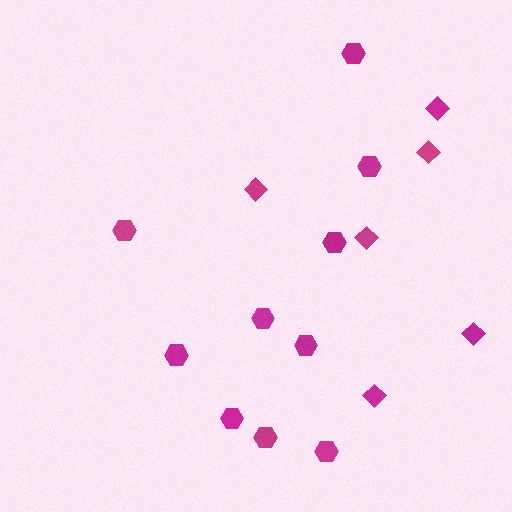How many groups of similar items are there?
There are 2 groups: one group of hexagons (10) and one group of diamonds (6).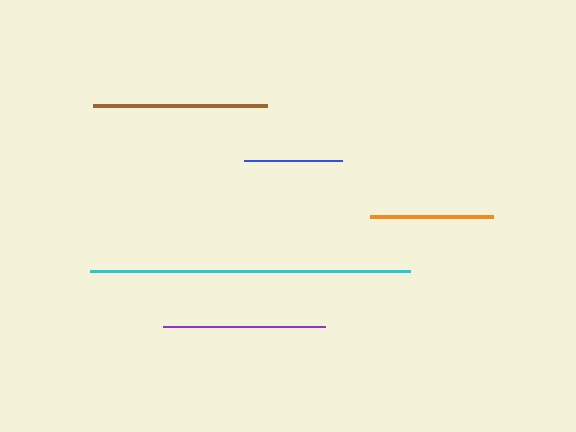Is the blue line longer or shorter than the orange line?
The orange line is longer than the blue line.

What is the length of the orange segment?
The orange segment is approximately 123 pixels long.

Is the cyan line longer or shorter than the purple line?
The cyan line is longer than the purple line.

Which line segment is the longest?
The cyan line is the longest at approximately 320 pixels.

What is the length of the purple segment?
The purple segment is approximately 162 pixels long.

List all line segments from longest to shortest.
From longest to shortest: cyan, brown, purple, orange, blue.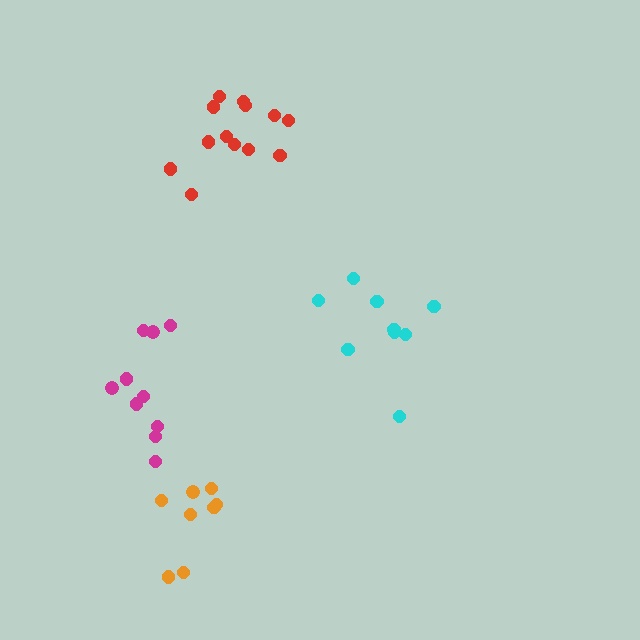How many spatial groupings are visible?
There are 4 spatial groupings.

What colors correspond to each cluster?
The clusters are colored: red, orange, cyan, magenta.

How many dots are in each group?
Group 1: 13 dots, Group 2: 8 dots, Group 3: 9 dots, Group 4: 10 dots (40 total).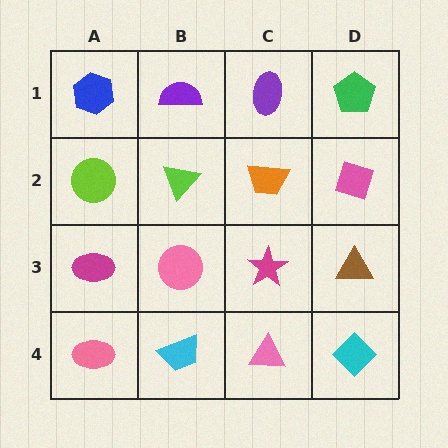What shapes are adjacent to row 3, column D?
A pink diamond (row 2, column D), a cyan diamond (row 4, column D), a magenta star (row 3, column C).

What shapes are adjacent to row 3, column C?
An orange trapezoid (row 2, column C), a pink triangle (row 4, column C), a pink circle (row 3, column B), a brown triangle (row 3, column D).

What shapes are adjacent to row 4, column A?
A magenta ellipse (row 3, column A), a cyan trapezoid (row 4, column B).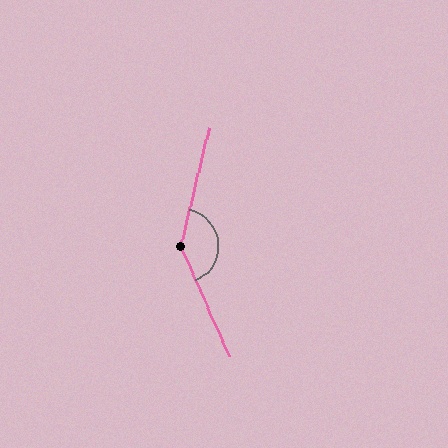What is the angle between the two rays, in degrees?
Approximately 142 degrees.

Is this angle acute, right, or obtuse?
It is obtuse.